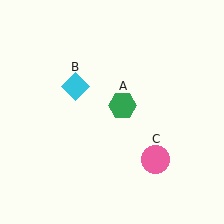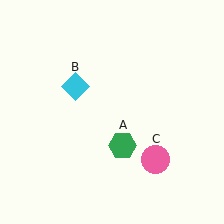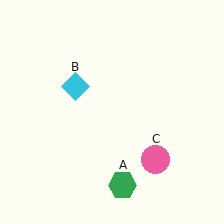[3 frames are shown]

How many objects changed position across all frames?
1 object changed position: green hexagon (object A).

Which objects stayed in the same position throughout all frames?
Cyan diamond (object B) and pink circle (object C) remained stationary.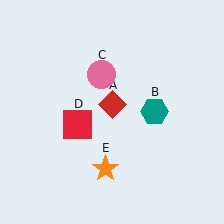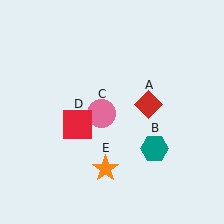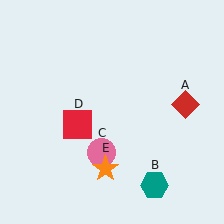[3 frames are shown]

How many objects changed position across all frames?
3 objects changed position: red diamond (object A), teal hexagon (object B), pink circle (object C).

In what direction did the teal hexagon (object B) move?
The teal hexagon (object B) moved down.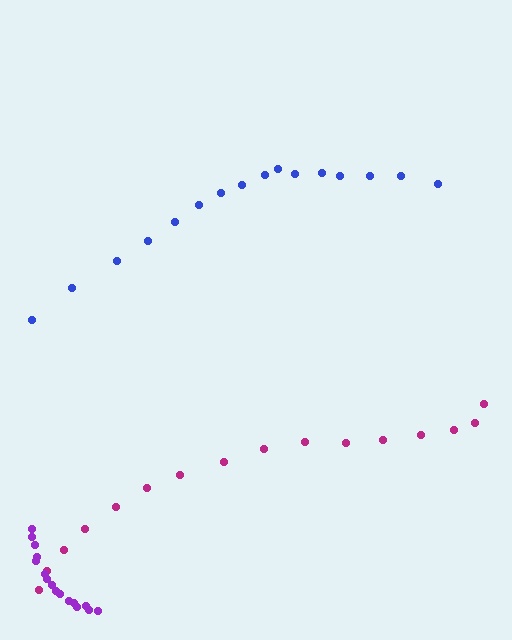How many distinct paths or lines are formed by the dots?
There are 3 distinct paths.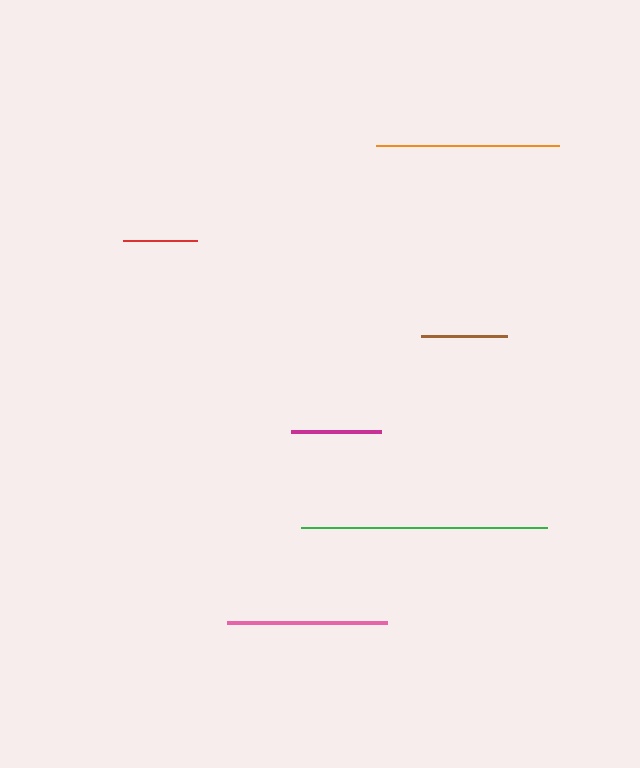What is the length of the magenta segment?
The magenta segment is approximately 90 pixels long.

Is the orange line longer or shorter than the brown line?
The orange line is longer than the brown line.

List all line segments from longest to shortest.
From longest to shortest: green, orange, pink, magenta, brown, red.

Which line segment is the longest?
The green line is the longest at approximately 246 pixels.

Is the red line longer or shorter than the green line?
The green line is longer than the red line.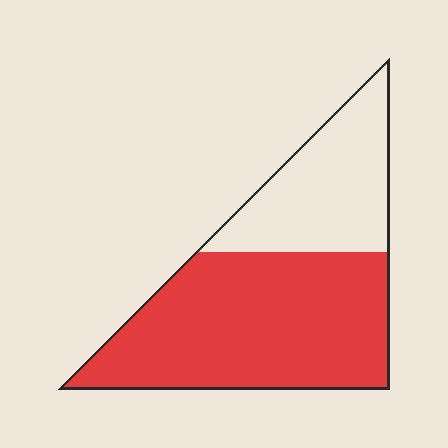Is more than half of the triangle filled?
Yes.